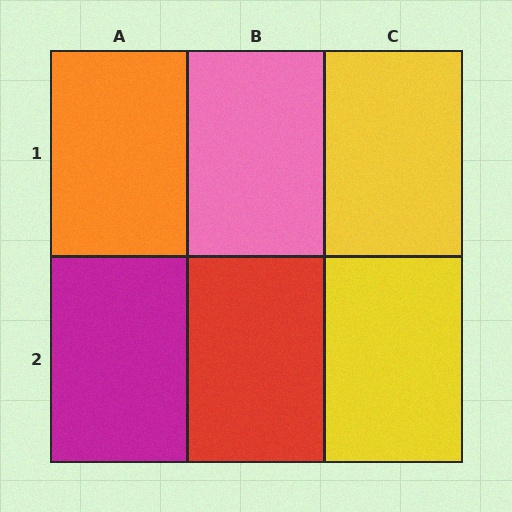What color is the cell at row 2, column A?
Magenta.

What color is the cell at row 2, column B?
Red.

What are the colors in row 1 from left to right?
Orange, pink, yellow.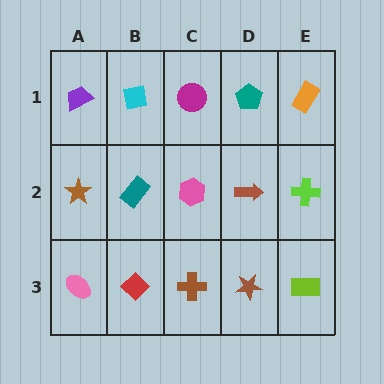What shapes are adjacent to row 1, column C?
A pink hexagon (row 2, column C), a cyan square (row 1, column B), a teal pentagon (row 1, column D).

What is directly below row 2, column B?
A red diamond.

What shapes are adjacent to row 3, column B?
A teal rectangle (row 2, column B), a pink ellipse (row 3, column A), a brown cross (row 3, column C).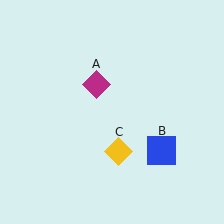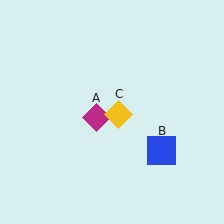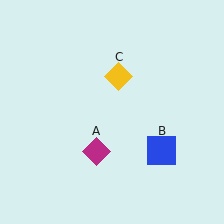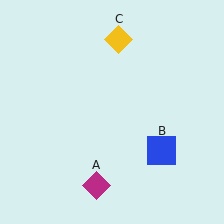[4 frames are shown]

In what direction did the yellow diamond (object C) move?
The yellow diamond (object C) moved up.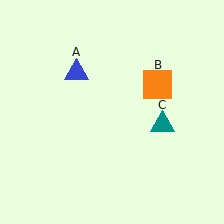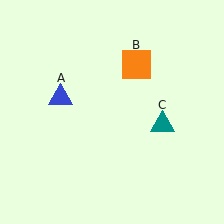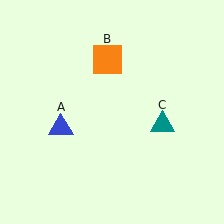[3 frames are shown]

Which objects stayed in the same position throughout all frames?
Teal triangle (object C) remained stationary.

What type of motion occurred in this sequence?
The blue triangle (object A), orange square (object B) rotated counterclockwise around the center of the scene.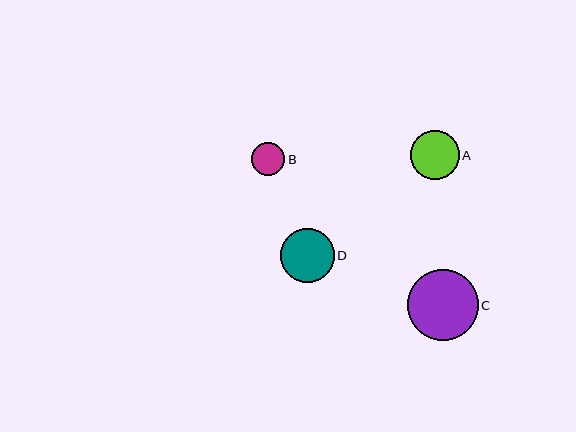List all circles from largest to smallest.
From largest to smallest: C, D, A, B.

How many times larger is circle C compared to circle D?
Circle C is approximately 1.3 times the size of circle D.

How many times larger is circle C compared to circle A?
Circle C is approximately 1.4 times the size of circle A.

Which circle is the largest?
Circle C is the largest with a size of approximately 71 pixels.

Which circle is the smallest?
Circle B is the smallest with a size of approximately 33 pixels.